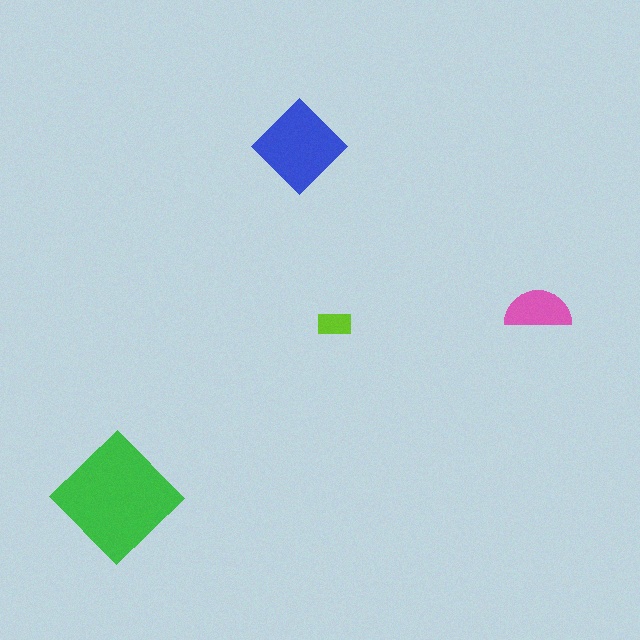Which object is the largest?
The green diamond.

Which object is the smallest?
The lime rectangle.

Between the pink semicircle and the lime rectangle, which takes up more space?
The pink semicircle.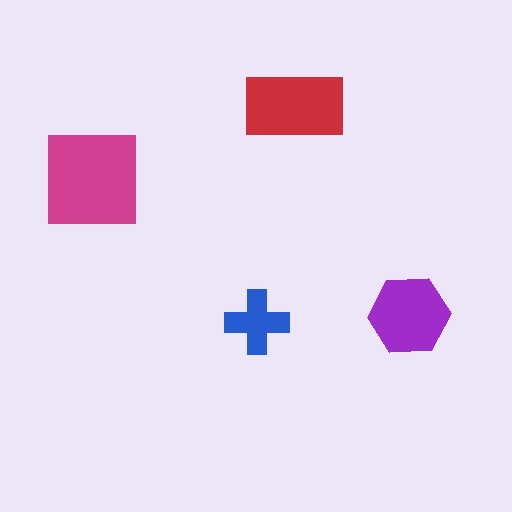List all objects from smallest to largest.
The blue cross, the purple hexagon, the red rectangle, the magenta square.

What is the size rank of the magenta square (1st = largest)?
1st.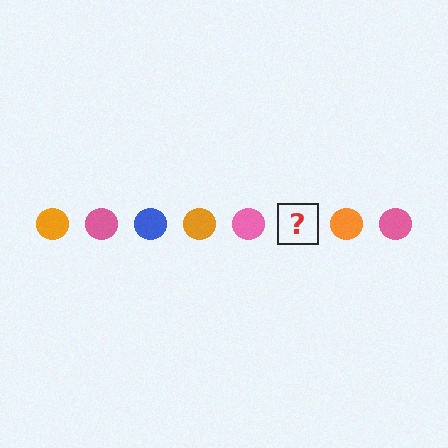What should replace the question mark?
The question mark should be replaced with a blue circle.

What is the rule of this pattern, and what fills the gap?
The rule is that the pattern cycles through orange, pink, blue circles. The gap should be filled with a blue circle.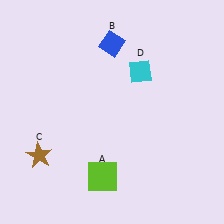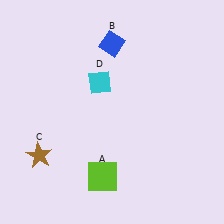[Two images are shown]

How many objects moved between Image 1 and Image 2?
1 object moved between the two images.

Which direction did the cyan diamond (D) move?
The cyan diamond (D) moved left.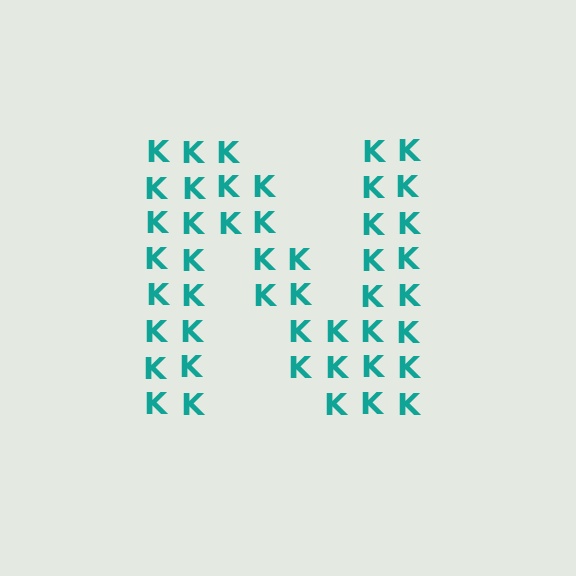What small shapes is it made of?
It is made of small letter K's.